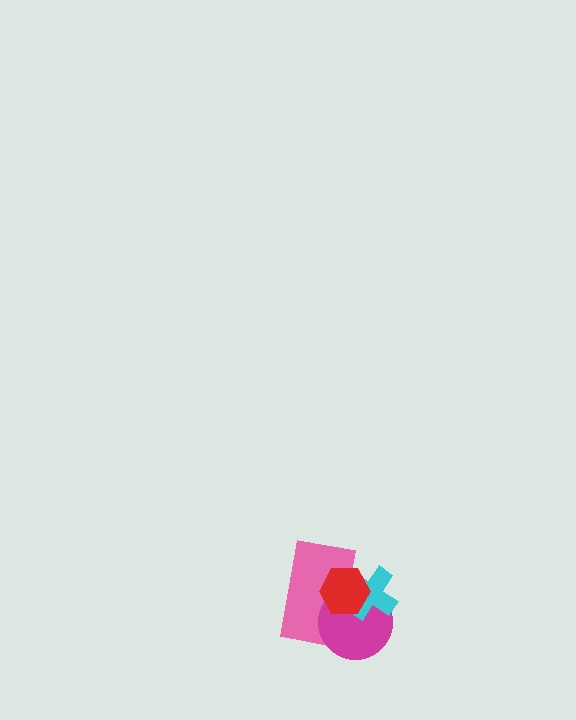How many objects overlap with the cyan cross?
3 objects overlap with the cyan cross.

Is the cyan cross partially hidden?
Yes, it is partially covered by another shape.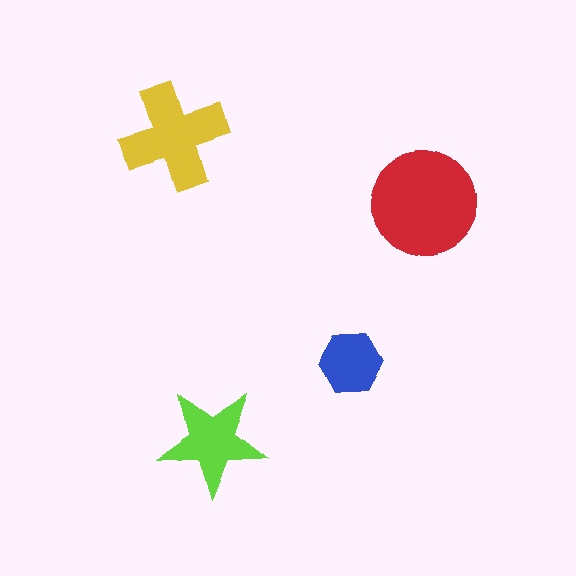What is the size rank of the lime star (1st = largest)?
3rd.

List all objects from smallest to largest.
The blue hexagon, the lime star, the yellow cross, the red circle.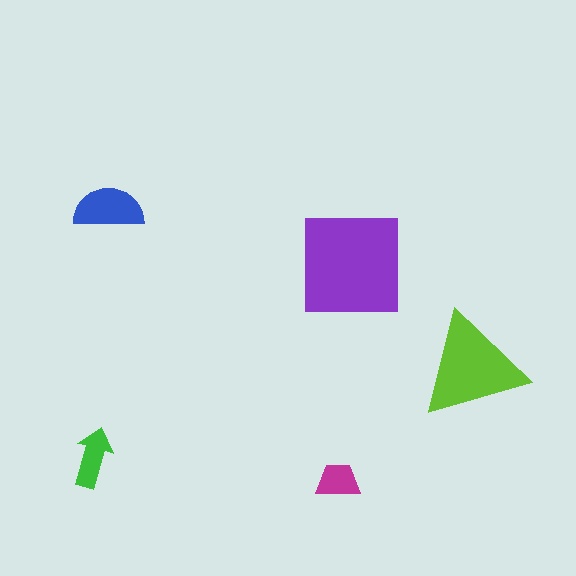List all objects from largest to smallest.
The purple square, the lime triangle, the blue semicircle, the green arrow, the magenta trapezoid.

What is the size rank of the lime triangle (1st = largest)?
2nd.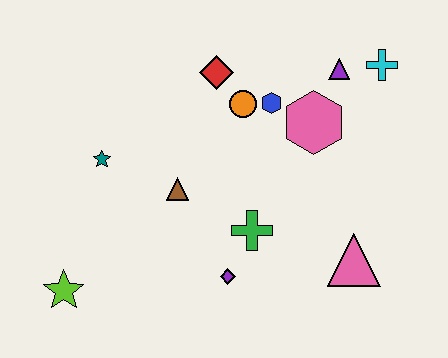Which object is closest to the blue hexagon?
The orange circle is closest to the blue hexagon.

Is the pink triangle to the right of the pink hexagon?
Yes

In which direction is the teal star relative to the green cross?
The teal star is to the left of the green cross.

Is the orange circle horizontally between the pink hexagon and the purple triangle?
No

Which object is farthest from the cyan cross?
The lime star is farthest from the cyan cross.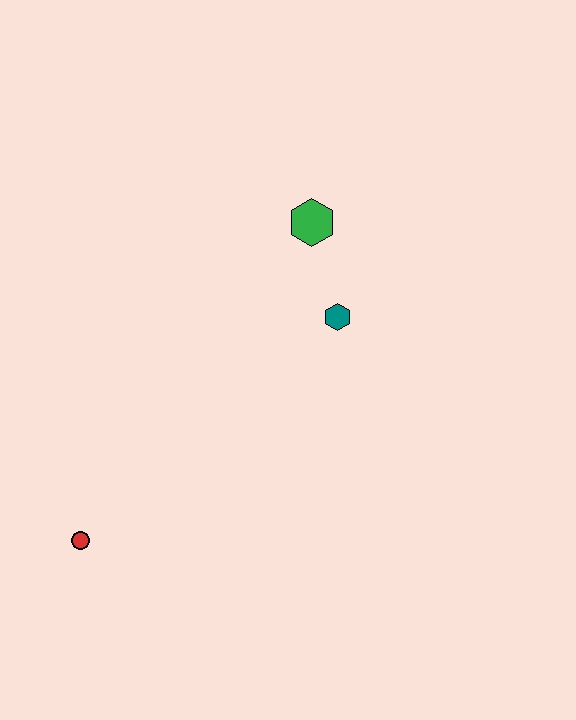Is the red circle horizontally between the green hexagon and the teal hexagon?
No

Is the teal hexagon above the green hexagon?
No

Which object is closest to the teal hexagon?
The green hexagon is closest to the teal hexagon.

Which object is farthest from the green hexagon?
The red circle is farthest from the green hexagon.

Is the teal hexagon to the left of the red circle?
No